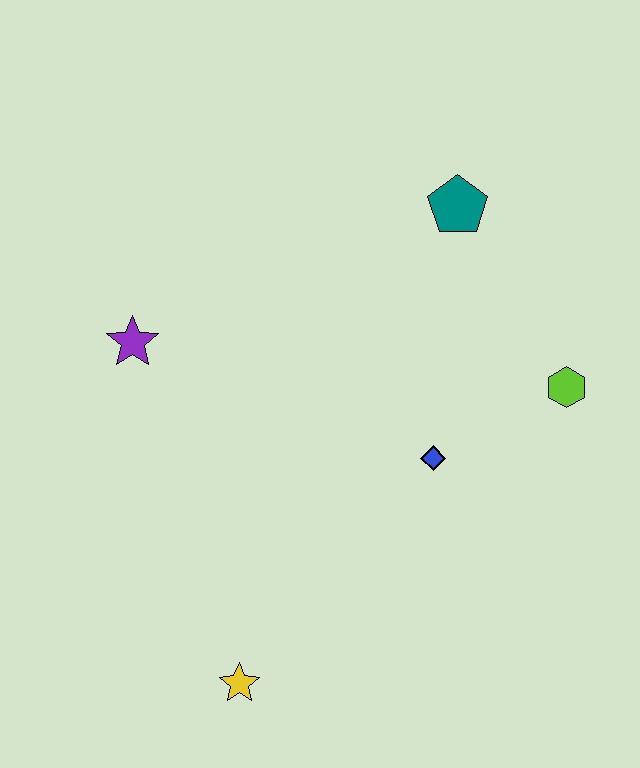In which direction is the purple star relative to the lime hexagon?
The purple star is to the left of the lime hexagon.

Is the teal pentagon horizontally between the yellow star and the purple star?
No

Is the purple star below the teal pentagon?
Yes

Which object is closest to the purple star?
The blue diamond is closest to the purple star.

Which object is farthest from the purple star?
The lime hexagon is farthest from the purple star.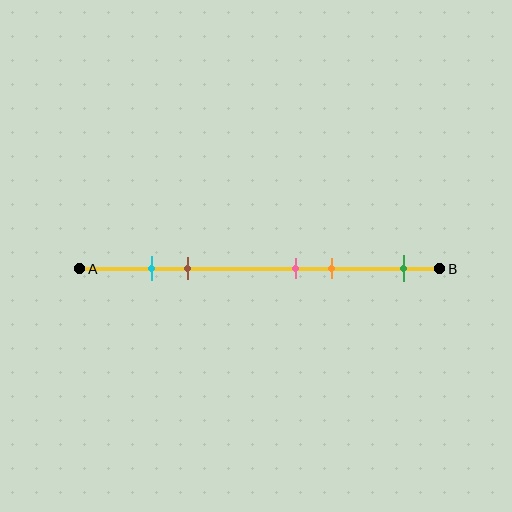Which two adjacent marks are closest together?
The cyan and brown marks are the closest adjacent pair.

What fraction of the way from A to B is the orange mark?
The orange mark is approximately 70% (0.7) of the way from A to B.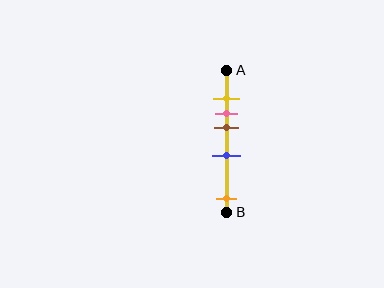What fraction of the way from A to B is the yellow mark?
The yellow mark is approximately 20% (0.2) of the way from A to B.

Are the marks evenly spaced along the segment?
No, the marks are not evenly spaced.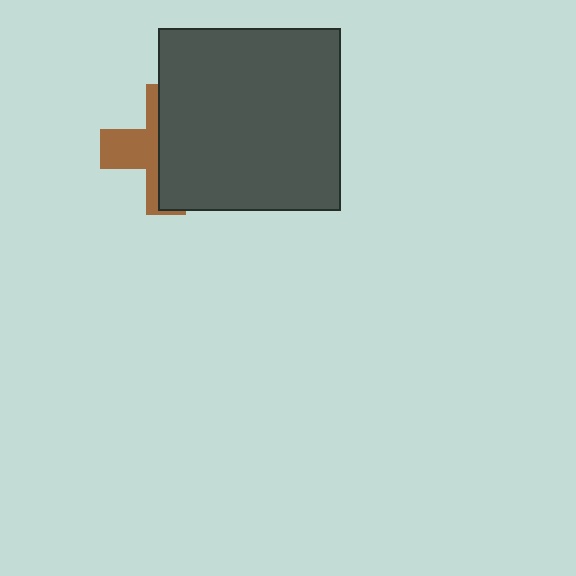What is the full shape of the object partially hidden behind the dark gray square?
The partially hidden object is a brown cross.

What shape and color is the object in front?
The object in front is a dark gray square.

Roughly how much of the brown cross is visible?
A small part of it is visible (roughly 39%).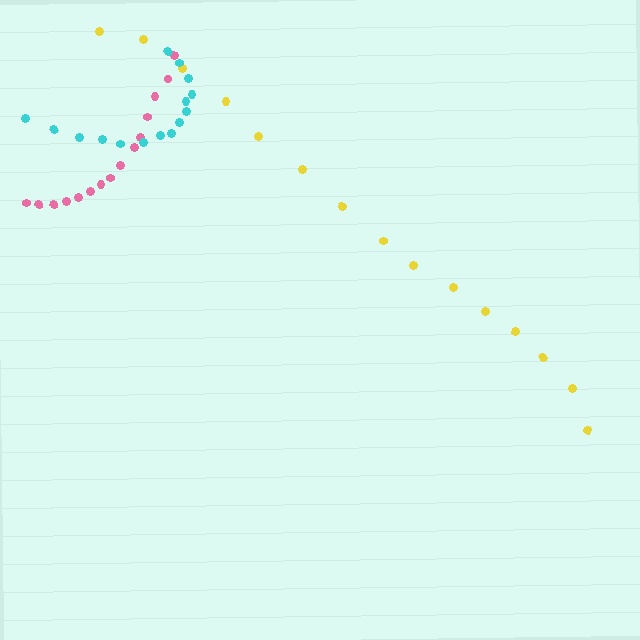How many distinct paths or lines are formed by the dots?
There are 3 distinct paths.